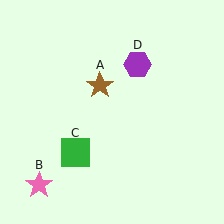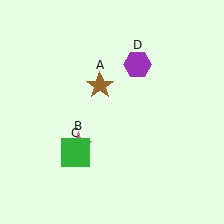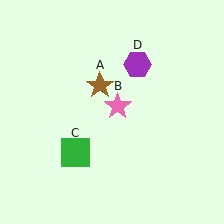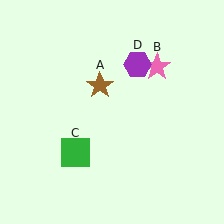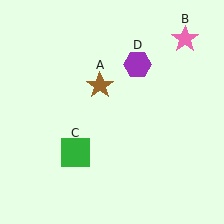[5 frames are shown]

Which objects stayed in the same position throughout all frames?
Brown star (object A) and green square (object C) and purple hexagon (object D) remained stationary.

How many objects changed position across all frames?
1 object changed position: pink star (object B).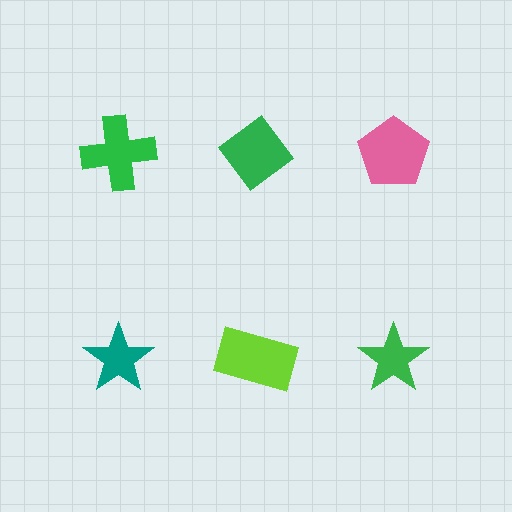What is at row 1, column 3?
A pink pentagon.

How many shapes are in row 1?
3 shapes.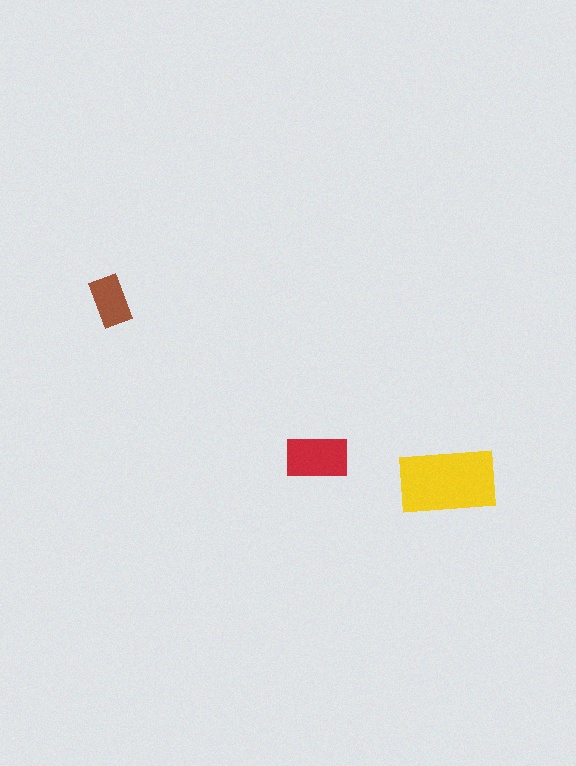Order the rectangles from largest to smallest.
the yellow one, the red one, the brown one.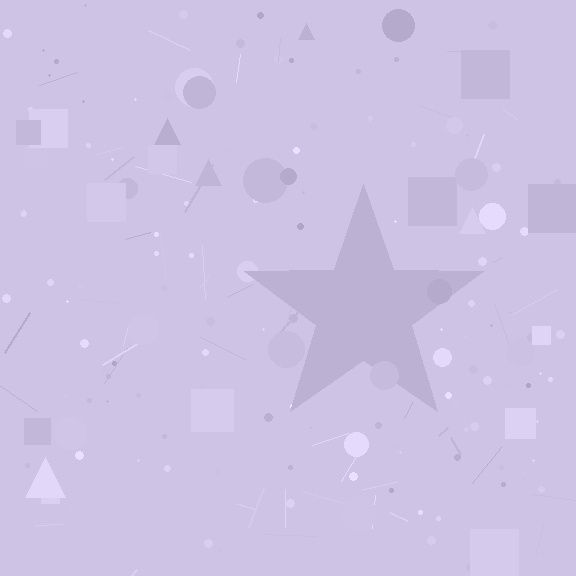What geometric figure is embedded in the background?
A star is embedded in the background.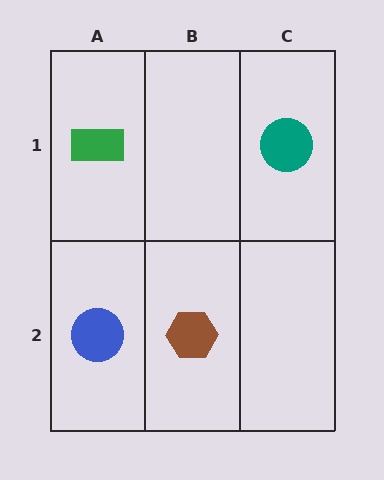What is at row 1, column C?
A teal circle.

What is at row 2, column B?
A brown hexagon.